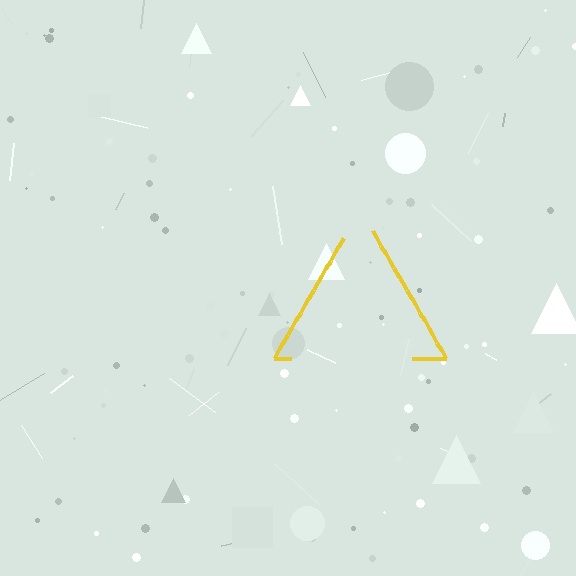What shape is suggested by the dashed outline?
The dashed outline suggests a triangle.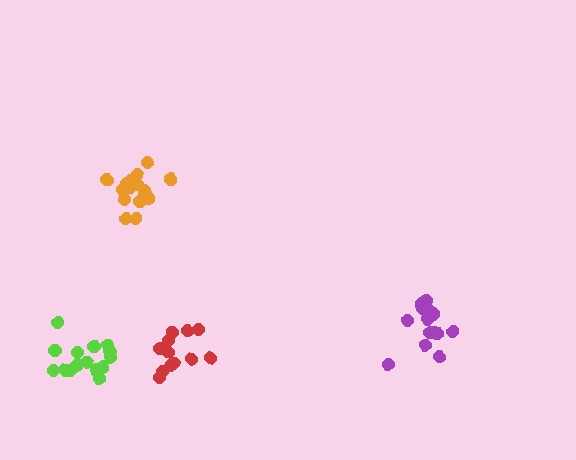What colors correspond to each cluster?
The clusters are colored: lime, purple, red, orange.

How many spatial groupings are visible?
There are 4 spatial groupings.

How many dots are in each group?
Group 1: 16 dots, Group 2: 14 dots, Group 3: 12 dots, Group 4: 18 dots (60 total).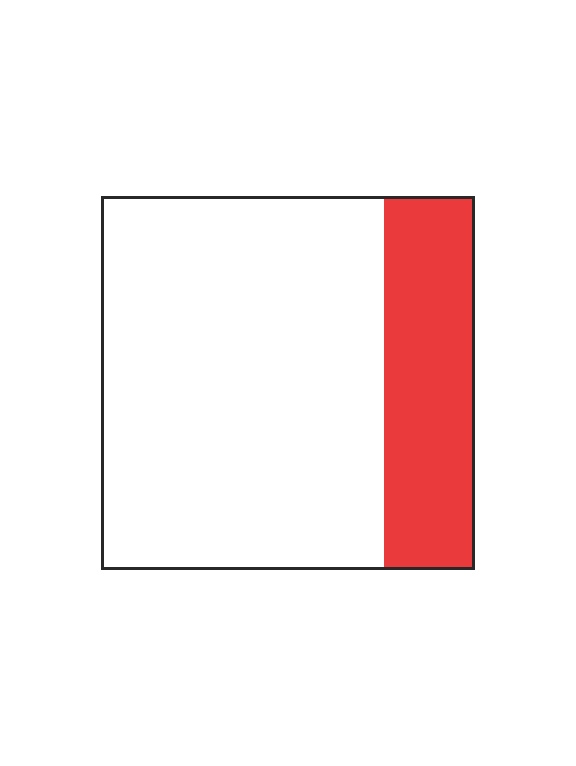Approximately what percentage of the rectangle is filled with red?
Approximately 25%.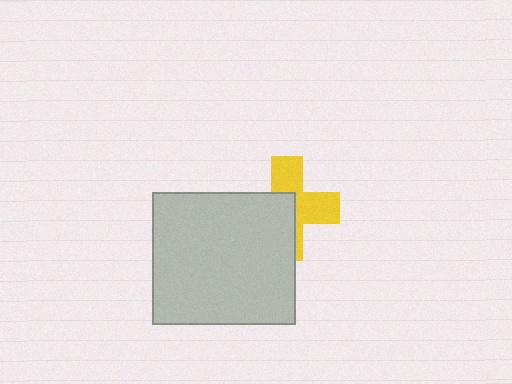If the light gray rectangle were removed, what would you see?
You would see the complete yellow cross.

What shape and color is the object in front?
The object in front is a light gray rectangle.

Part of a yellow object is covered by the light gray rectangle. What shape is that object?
It is a cross.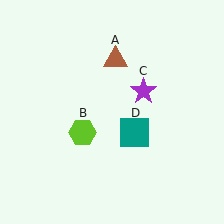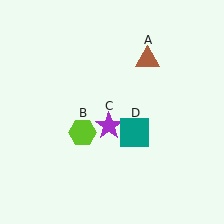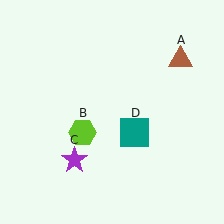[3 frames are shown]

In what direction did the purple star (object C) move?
The purple star (object C) moved down and to the left.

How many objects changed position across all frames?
2 objects changed position: brown triangle (object A), purple star (object C).